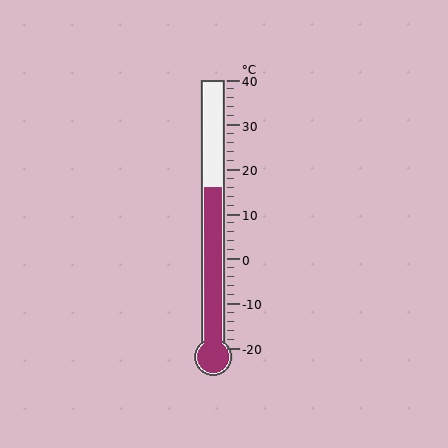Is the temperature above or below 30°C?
The temperature is below 30°C.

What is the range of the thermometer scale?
The thermometer scale ranges from -20°C to 40°C.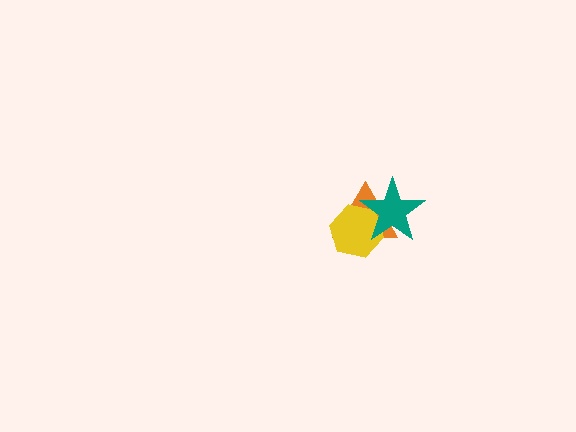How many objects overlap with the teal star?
2 objects overlap with the teal star.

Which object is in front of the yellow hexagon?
The teal star is in front of the yellow hexagon.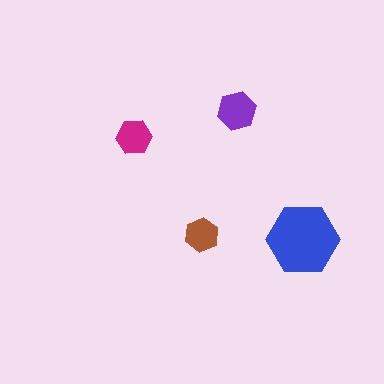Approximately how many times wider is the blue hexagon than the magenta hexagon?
About 2 times wider.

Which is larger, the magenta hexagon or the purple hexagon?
The purple one.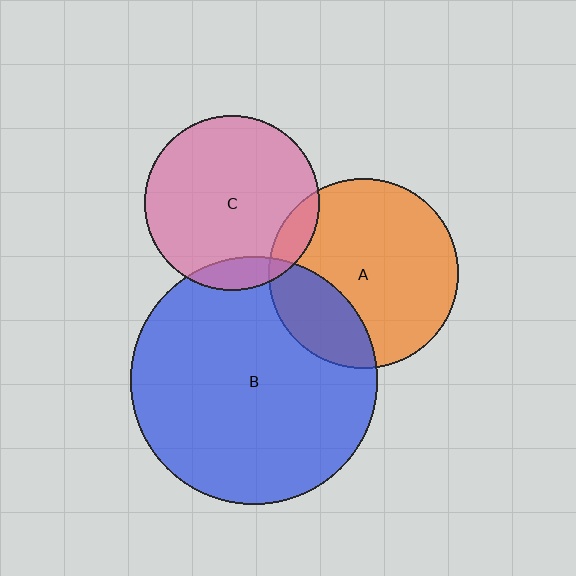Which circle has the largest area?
Circle B (blue).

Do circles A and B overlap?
Yes.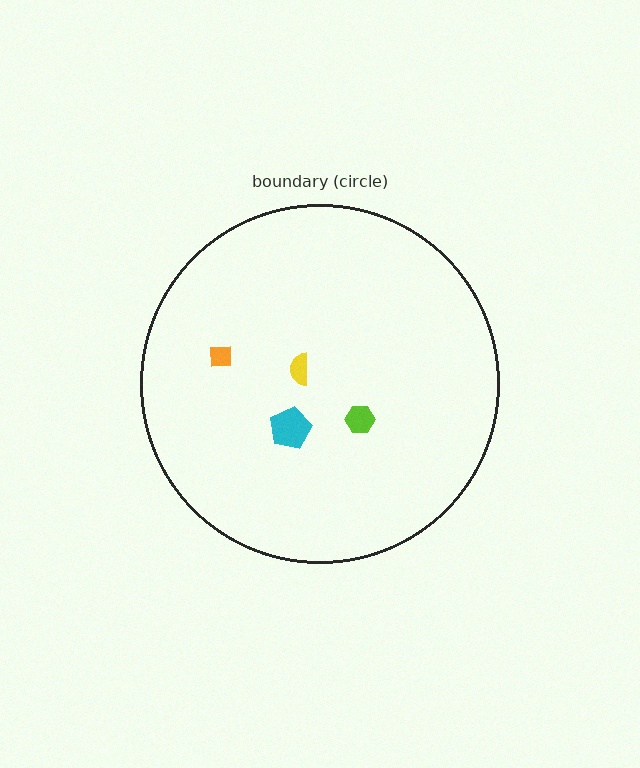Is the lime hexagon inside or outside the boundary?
Inside.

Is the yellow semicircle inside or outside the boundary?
Inside.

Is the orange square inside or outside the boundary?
Inside.